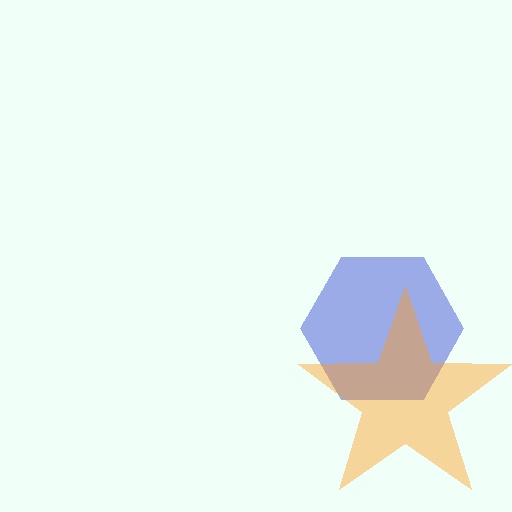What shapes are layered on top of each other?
The layered shapes are: a blue hexagon, an orange star.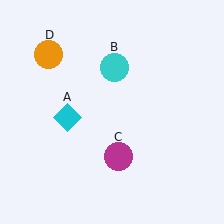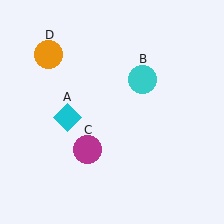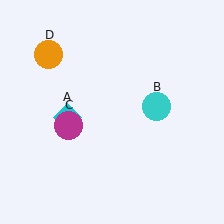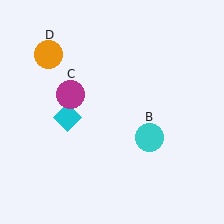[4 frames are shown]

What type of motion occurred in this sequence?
The cyan circle (object B), magenta circle (object C) rotated clockwise around the center of the scene.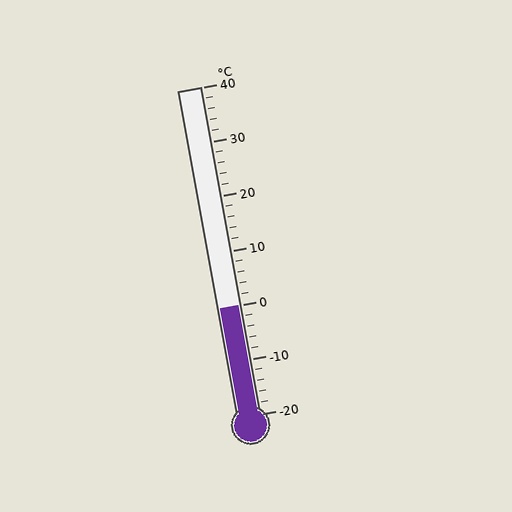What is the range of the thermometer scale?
The thermometer scale ranges from -20°C to 40°C.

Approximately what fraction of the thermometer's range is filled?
The thermometer is filled to approximately 35% of its range.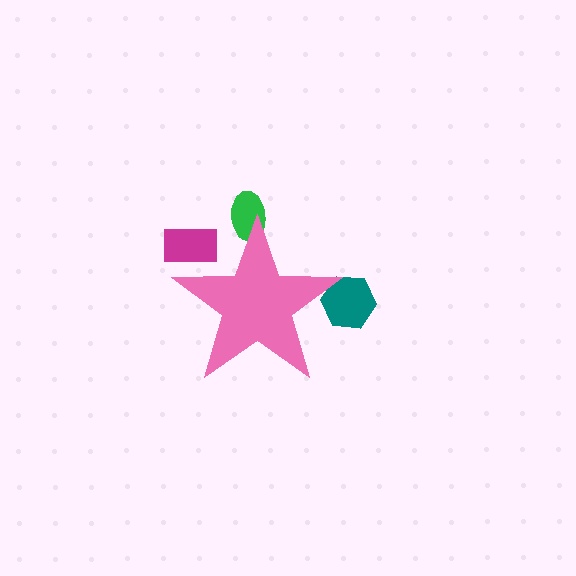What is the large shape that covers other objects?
A pink star.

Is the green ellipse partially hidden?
Yes, the green ellipse is partially hidden behind the pink star.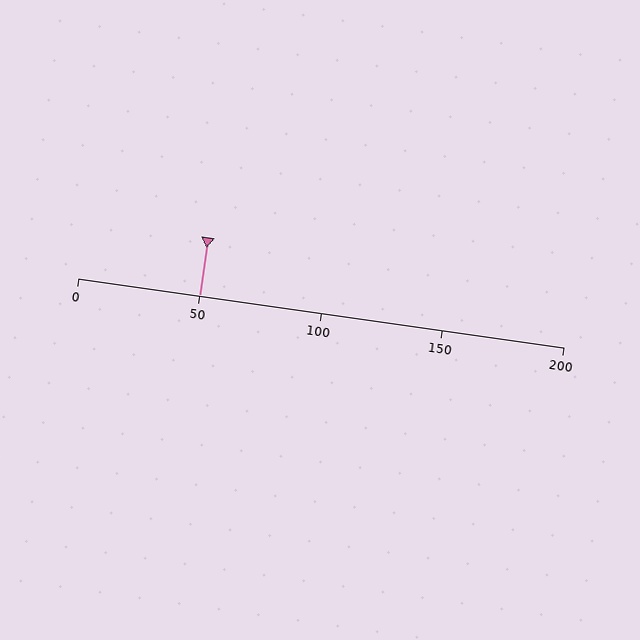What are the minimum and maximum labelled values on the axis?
The axis runs from 0 to 200.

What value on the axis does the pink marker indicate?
The marker indicates approximately 50.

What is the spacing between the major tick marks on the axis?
The major ticks are spaced 50 apart.